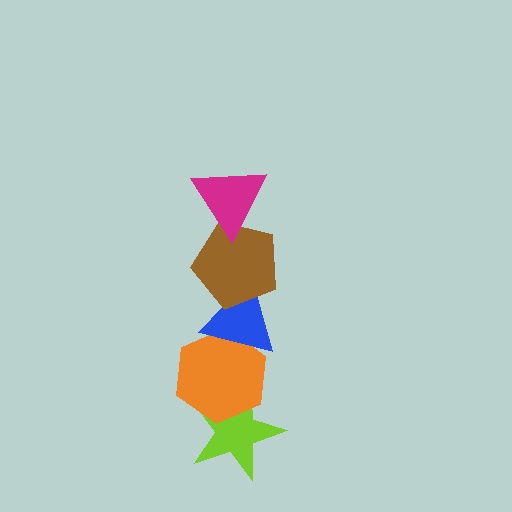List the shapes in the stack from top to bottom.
From top to bottom: the magenta triangle, the brown pentagon, the blue triangle, the orange hexagon, the lime star.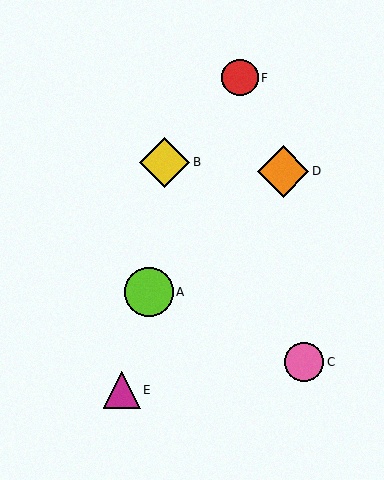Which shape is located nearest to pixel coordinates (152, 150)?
The yellow diamond (labeled B) at (165, 162) is nearest to that location.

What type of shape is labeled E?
Shape E is a magenta triangle.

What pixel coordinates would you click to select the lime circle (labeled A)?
Click at (149, 292) to select the lime circle A.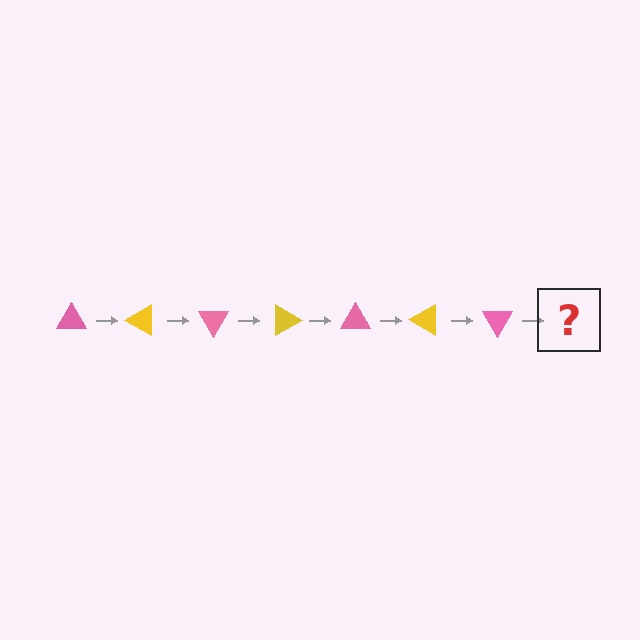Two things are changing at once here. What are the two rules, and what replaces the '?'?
The two rules are that it rotates 30 degrees each step and the color cycles through pink and yellow. The '?' should be a yellow triangle, rotated 210 degrees from the start.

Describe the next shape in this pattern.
It should be a yellow triangle, rotated 210 degrees from the start.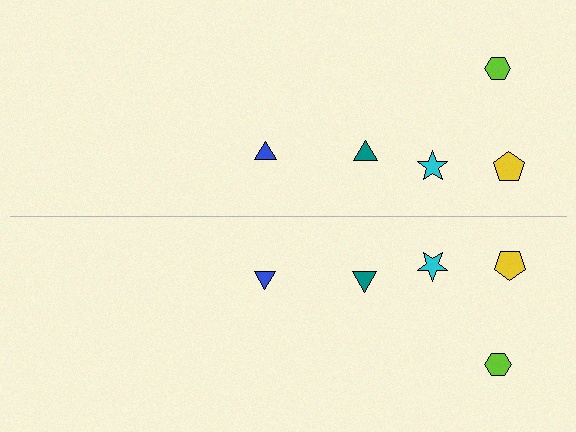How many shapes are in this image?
There are 10 shapes in this image.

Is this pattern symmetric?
Yes, this pattern has bilateral (reflection) symmetry.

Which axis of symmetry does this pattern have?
The pattern has a horizontal axis of symmetry running through the center of the image.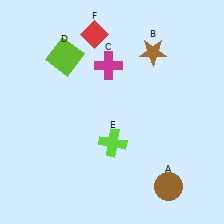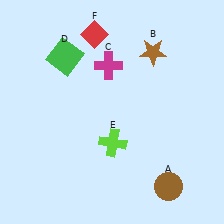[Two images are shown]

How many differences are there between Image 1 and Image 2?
There is 1 difference between the two images.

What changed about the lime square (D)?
In Image 1, D is lime. In Image 2, it changed to green.